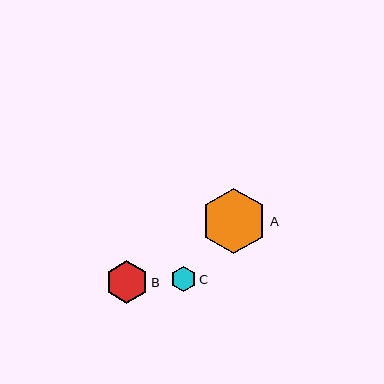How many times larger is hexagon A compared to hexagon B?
Hexagon A is approximately 1.5 times the size of hexagon B.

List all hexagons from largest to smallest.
From largest to smallest: A, B, C.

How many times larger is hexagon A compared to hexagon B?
Hexagon A is approximately 1.5 times the size of hexagon B.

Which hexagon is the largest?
Hexagon A is the largest with a size of approximately 65 pixels.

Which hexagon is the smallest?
Hexagon C is the smallest with a size of approximately 25 pixels.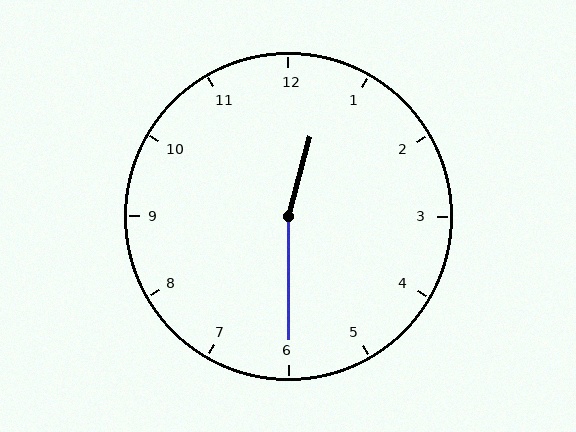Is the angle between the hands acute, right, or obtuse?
It is obtuse.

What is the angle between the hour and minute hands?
Approximately 165 degrees.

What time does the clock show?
12:30.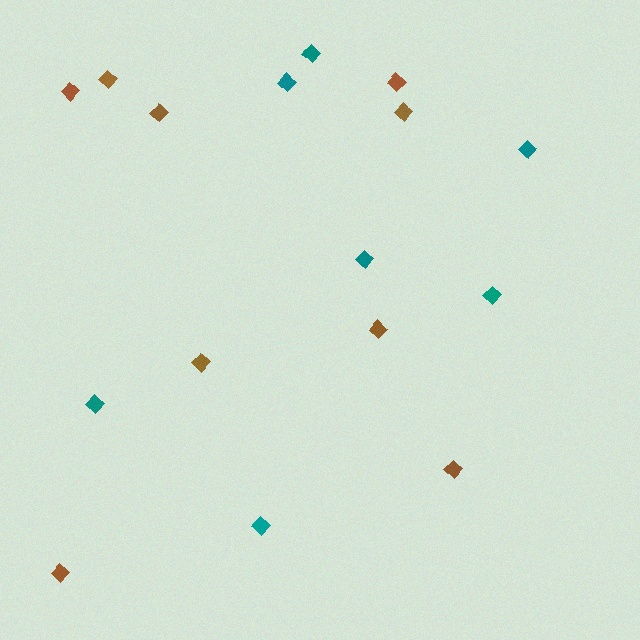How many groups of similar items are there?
There are 2 groups: one group of teal diamonds (7) and one group of brown diamonds (9).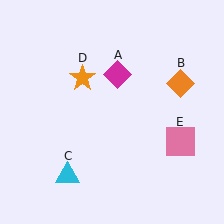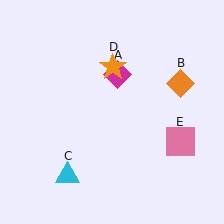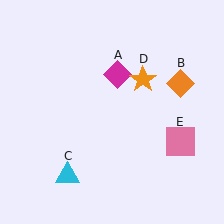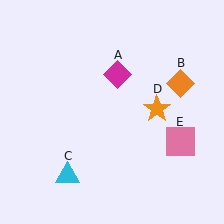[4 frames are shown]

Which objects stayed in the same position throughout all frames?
Magenta diamond (object A) and orange diamond (object B) and cyan triangle (object C) and pink square (object E) remained stationary.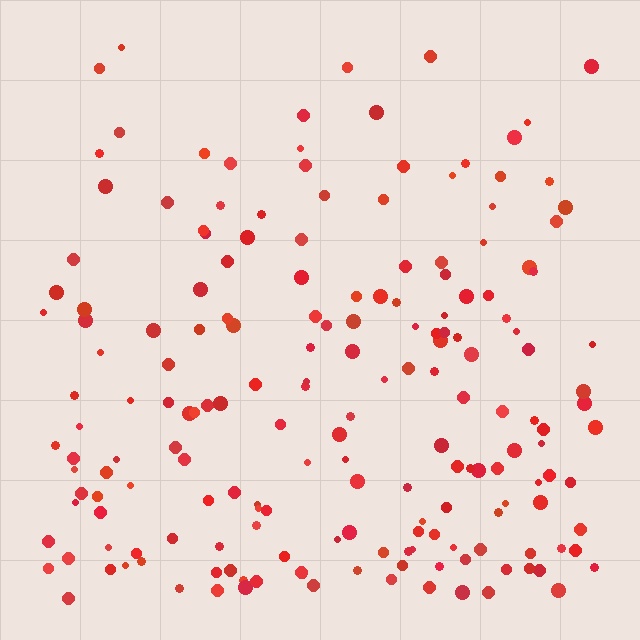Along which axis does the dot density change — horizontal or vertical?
Vertical.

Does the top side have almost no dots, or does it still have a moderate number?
Still a moderate number, just noticeably fewer than the bottom.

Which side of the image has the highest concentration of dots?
The bottom.